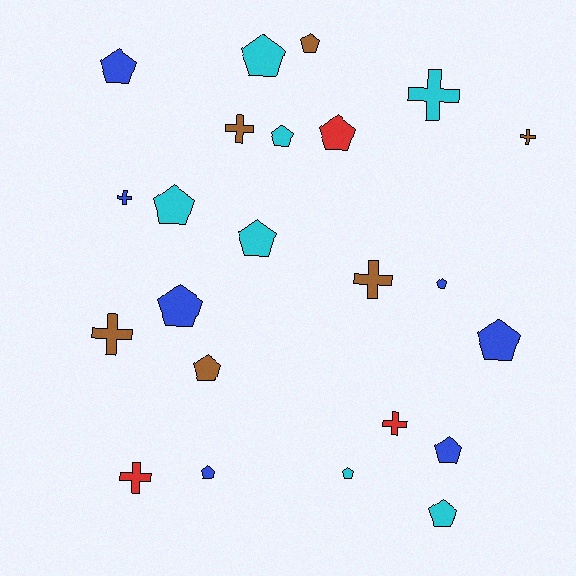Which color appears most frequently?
Blue, with 7 objects.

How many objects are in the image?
There are 23 objects.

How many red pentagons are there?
There is 1 red pentagon.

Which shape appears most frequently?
Pentagon, with 15 objects.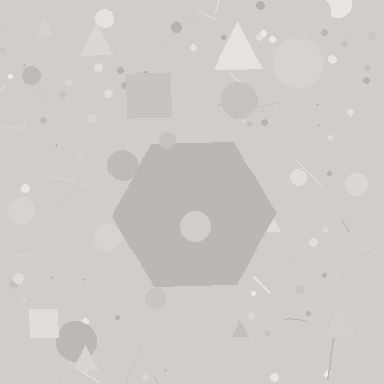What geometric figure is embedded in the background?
A hexagon is embedded in the background.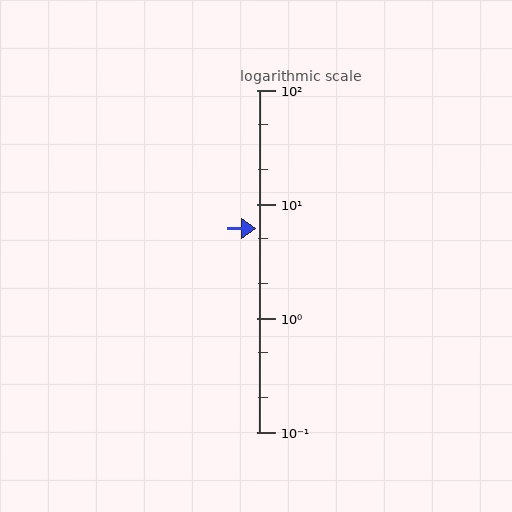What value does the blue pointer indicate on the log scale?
The pointer indicates approximately 6.1.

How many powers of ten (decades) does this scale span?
The scale spans 3 decades, from 0.1 to 100.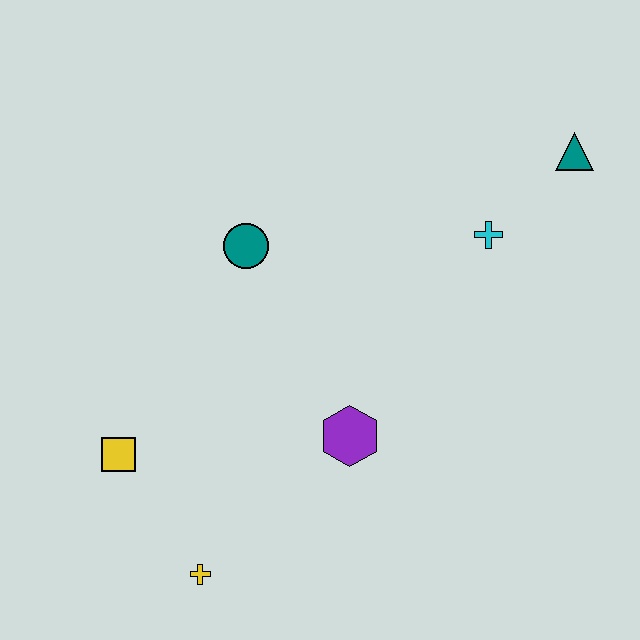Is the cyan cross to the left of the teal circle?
No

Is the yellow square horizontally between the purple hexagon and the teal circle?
No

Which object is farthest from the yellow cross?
The teal triangle is farthest from the yellow cross.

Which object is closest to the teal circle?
The purple hexagon is closest to the teal circle.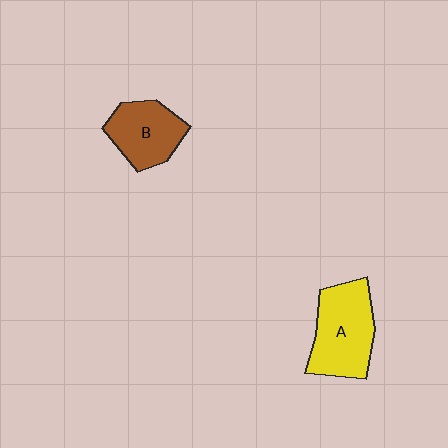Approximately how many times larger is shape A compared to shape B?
Approximately 1.3 times.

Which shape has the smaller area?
Shape B (brown).